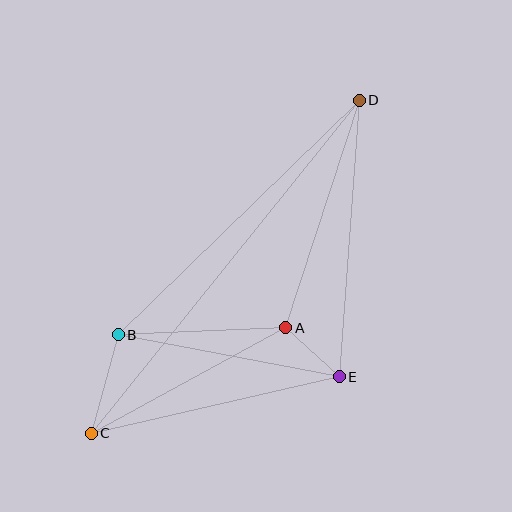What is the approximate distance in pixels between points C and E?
The distance between C and E is approximately 255 pixels.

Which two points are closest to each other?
Points A and E are closest to each other.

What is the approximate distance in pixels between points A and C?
The distance between A and C is approximately 222 pixels.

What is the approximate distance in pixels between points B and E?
The distance between B and E is approximately 225 pixels.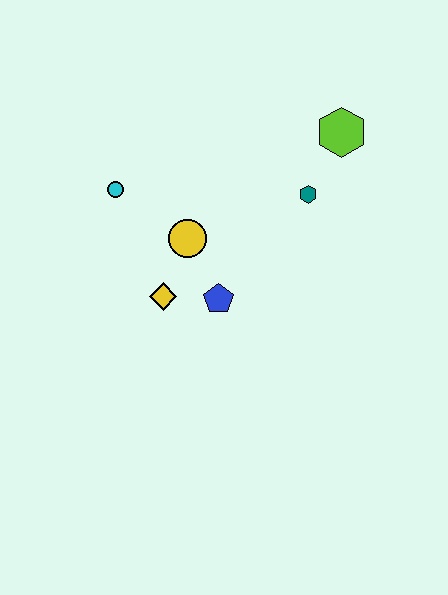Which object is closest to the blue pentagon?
The yellow diamond is closest to the blue pentagon.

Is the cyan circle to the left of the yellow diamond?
Yes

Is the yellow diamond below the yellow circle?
Yes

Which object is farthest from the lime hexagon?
The yellow diamond is farthest from the lime hexagon.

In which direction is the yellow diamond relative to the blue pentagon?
The yellow diamond is to the left of the blue pentagon.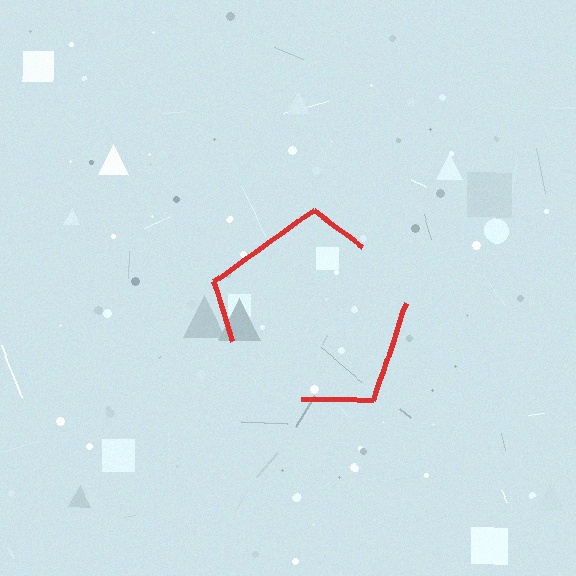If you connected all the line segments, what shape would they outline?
They would outline a pentagon.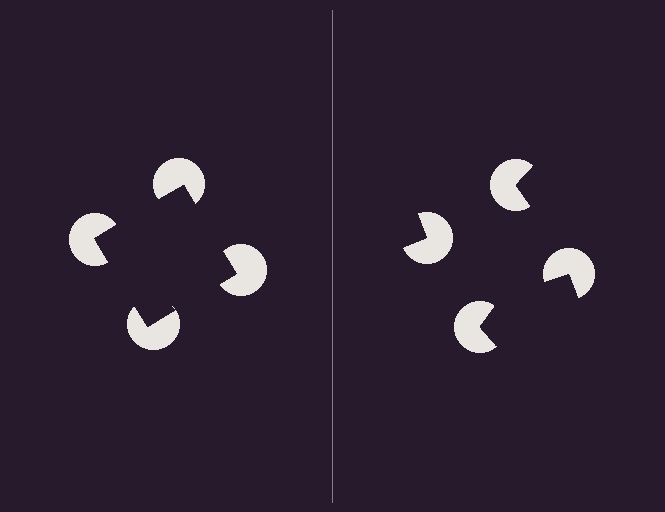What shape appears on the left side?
An illusory square.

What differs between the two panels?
The pac-man discs are positioned identically on both sides; only the wedge orientations differ. On the left they align to a square; on the right they are misaligned.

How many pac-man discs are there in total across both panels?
8 — 4 on each side.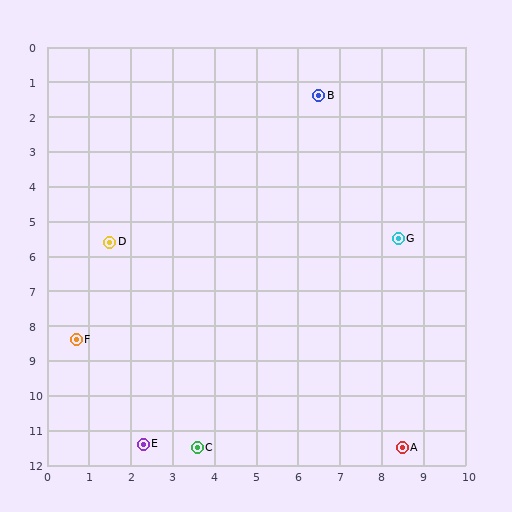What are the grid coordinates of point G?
Point G is at approximately (8.4, 5.5).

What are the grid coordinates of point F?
Point F is at approximately (0.7, 8.4).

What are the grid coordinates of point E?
Point E is at approximately (2.3, 11.4).